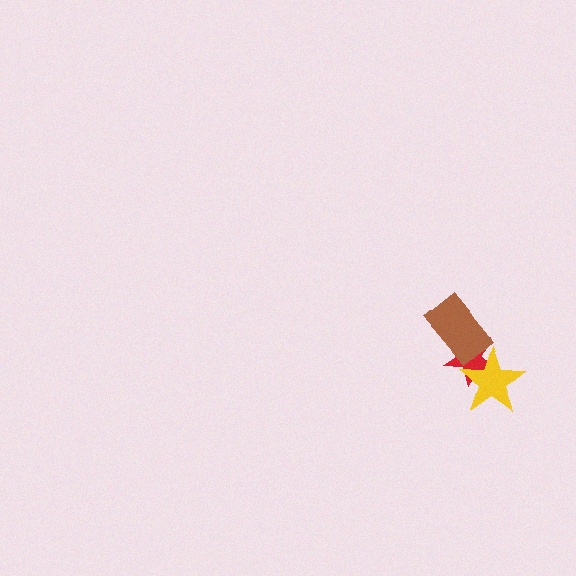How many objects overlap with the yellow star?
1 object overlaps with the yellow star.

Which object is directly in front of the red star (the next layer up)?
The yellow star is directly in front of the red star.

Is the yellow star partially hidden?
No, no other shape covers it.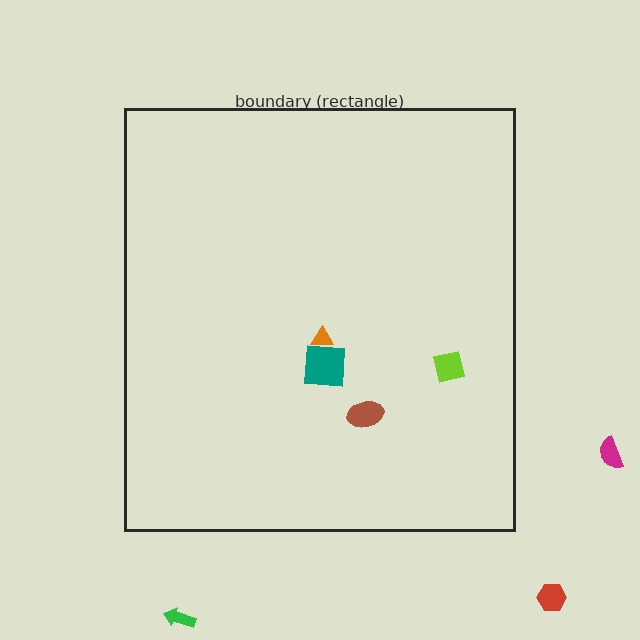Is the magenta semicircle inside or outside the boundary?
Outside.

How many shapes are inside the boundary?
4 inside, 3 outside.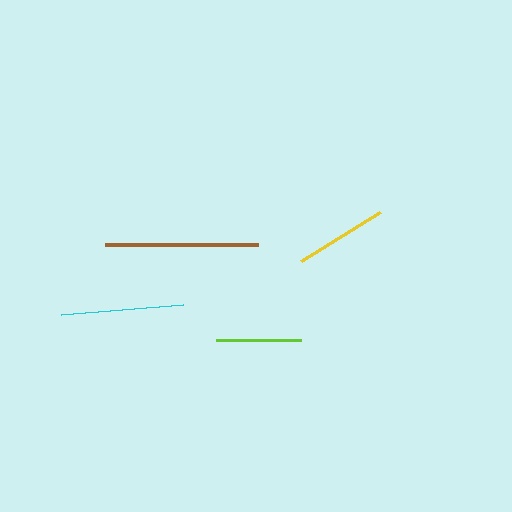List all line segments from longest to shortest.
From longest to shortest: brown, cyan, yellow, lime.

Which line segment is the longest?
The brown line is the longest at approximately 153 pixels.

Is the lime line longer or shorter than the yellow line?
The yellow line is longer than the lime line.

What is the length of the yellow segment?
The yellow segment is approximately 93 pixels long.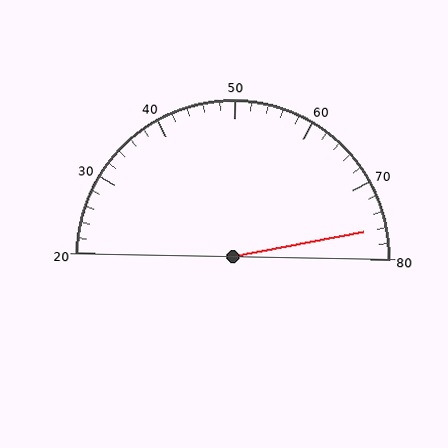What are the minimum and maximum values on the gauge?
The gauge ranges from 20 to 80.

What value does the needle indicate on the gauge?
The needle indicates approximately 76.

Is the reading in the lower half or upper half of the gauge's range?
The reading is in the upper half of the range (20 to 80).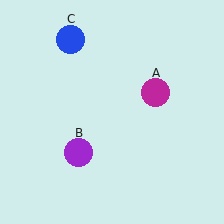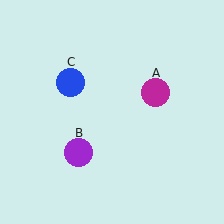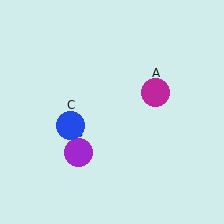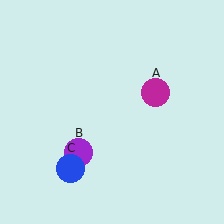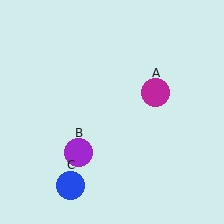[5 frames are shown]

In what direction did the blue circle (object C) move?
The blue circle (object C) moved down.